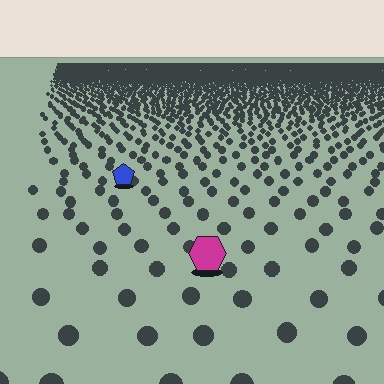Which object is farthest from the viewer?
The blue pentagon is farthest from the viewer. It appears smaller and the ground texture around it is denser.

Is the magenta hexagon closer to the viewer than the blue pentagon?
Yes. The magenta hexagon is closer — you can tell from the texture gradient: the ground texture is coarser near it.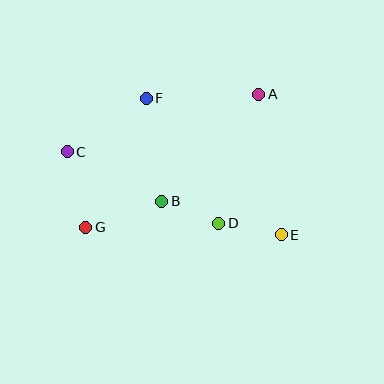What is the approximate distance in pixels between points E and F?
The distance between E and F is approximately 192 pixels.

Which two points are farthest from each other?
Points C and E are farthest from each other.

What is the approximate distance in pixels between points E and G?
The distance between E and G is approximately 196 pixels.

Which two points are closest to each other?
Points B and D are closest to each other.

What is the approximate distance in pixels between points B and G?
The distance between B and G is approximately 80 pixels.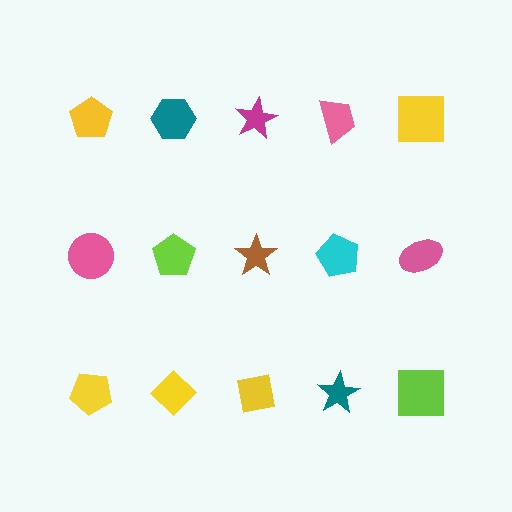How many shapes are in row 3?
5 shapes.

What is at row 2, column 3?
A brown star.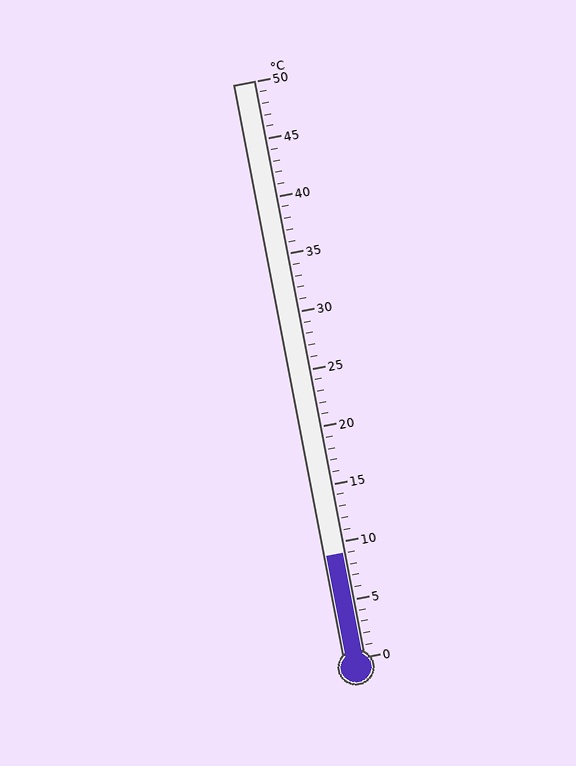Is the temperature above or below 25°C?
The temperature is below 25°C.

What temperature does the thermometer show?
The thermometer shows approximately 9°C.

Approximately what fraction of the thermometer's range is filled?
The thermometer is filled to approximately 20% of its range.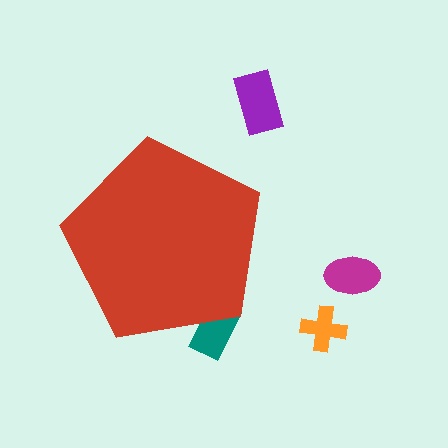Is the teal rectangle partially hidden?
Yes, the teal rectangle is partially hidden behind the red pentagon.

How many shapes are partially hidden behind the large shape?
1 shape is partially hidden.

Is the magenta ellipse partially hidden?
No, the magenta ellipse is fully visible.